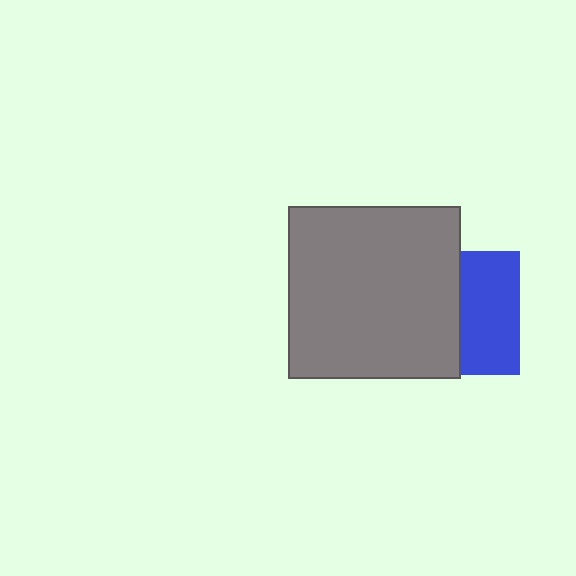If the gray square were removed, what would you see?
You would see the complete blue square.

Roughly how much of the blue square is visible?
About half of it is visible (roughly 48%).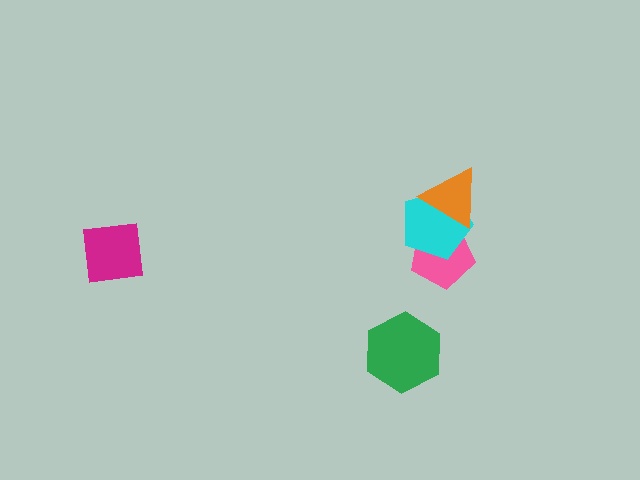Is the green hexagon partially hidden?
No, no other shape covers it.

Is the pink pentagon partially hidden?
Yes, it is partially covered by another shape.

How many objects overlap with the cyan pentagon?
2 objects overlap with the cyan pentagon.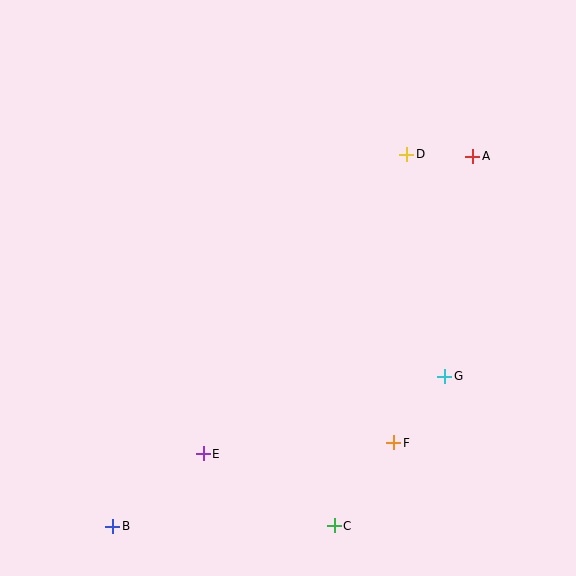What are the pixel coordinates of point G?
Point G is at (445, 376).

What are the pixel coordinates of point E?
Point E is at (203, 454).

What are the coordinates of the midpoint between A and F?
The midpoint between A and F is at (433, 299).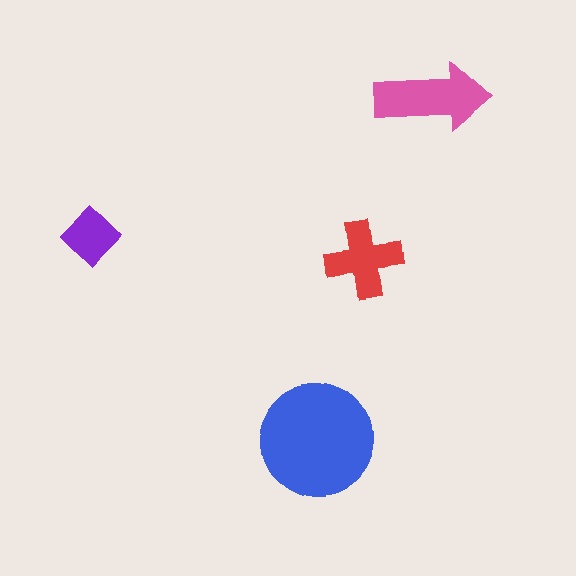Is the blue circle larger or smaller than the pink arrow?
Larger.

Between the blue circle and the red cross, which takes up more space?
The blue circle.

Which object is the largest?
The blue circle.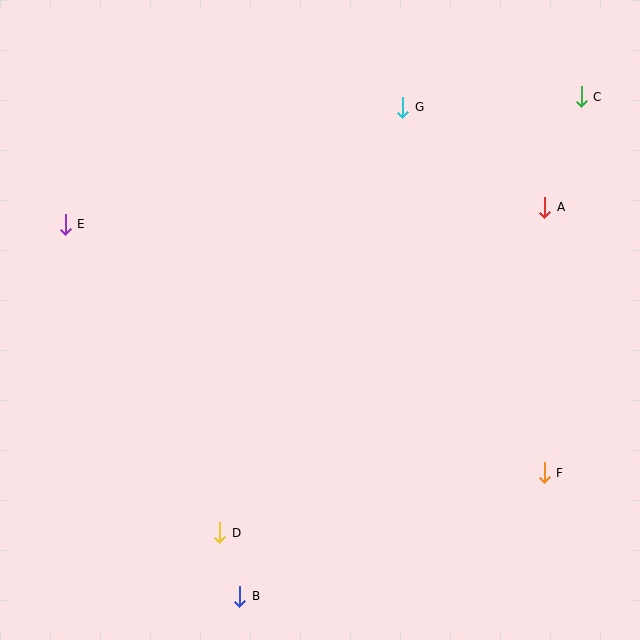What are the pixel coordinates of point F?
Point F is at (544, 473).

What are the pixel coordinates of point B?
Point B is at (240, 596).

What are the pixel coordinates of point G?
Point G is at (403, 107).